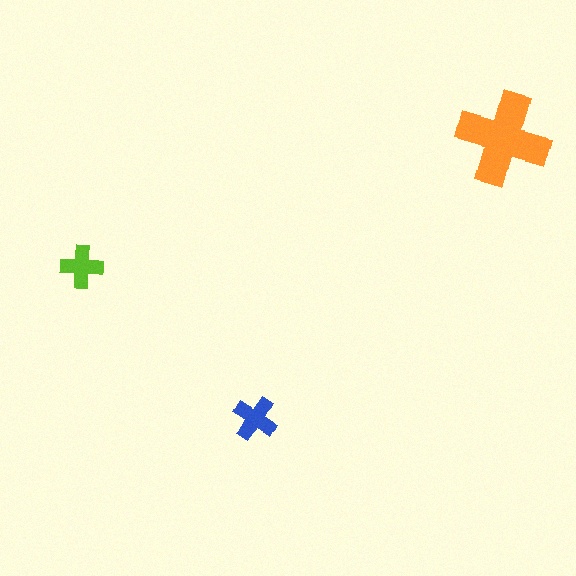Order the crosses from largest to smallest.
the orange one, the blue one, the lime one.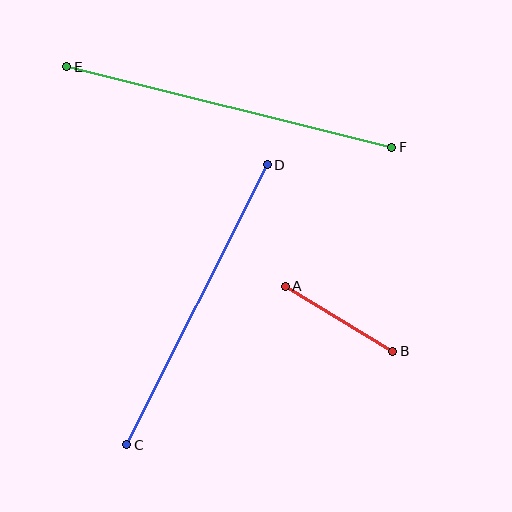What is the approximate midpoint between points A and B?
The midpoint is at approximately (339, 319) pixels.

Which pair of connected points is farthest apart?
Points E and F are farthest apart.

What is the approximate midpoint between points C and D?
The midpoint is at approximately (197, 305) pixels.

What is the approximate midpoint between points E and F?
The midpoint is at approximately (229, 107) pixels.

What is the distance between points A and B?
The distance is approximately 125 pixels.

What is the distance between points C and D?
The distance is approximately 313 pixels.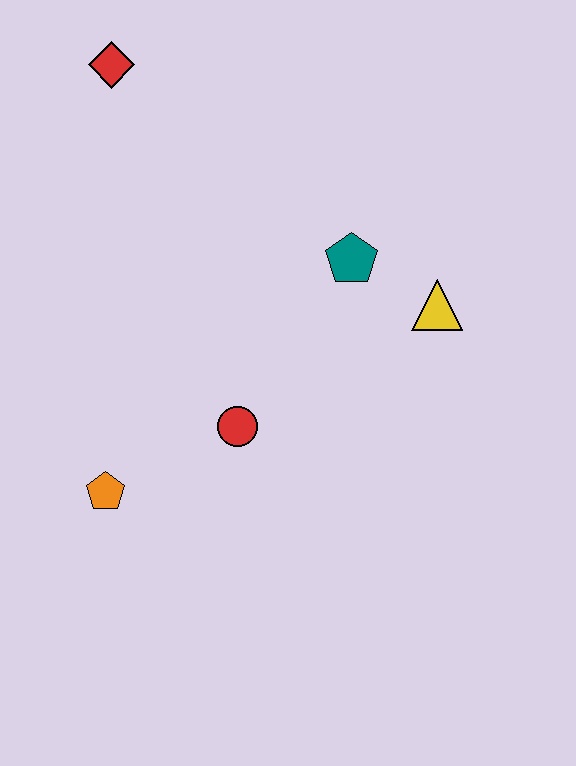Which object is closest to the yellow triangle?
The teal pentagon is closest to the yellow triangle.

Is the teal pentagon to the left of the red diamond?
No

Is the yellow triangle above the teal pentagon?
No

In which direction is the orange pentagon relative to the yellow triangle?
The orange pentagon is to the left of the yellow triangle.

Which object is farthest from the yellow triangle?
The red diamond is farthest from the yellow triangle.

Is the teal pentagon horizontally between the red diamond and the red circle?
No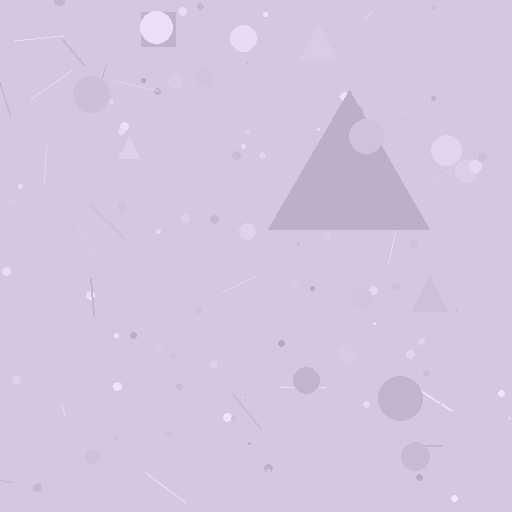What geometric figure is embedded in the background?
A triangle is embedded in the background.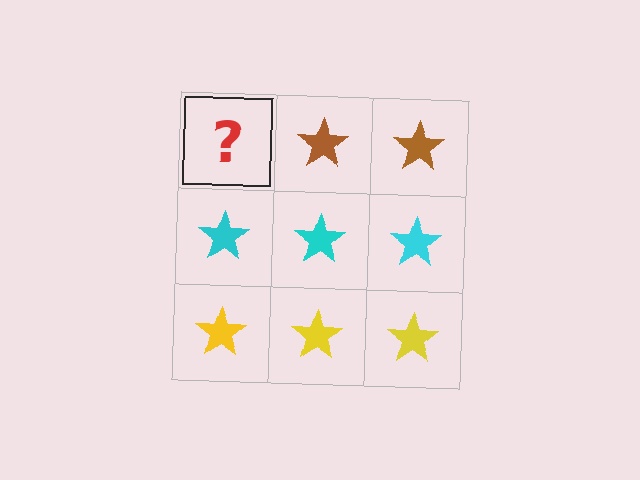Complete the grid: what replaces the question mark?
The question mark should be replaced with a brown star.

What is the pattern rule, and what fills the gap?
The rule is that each row has a consistent color. The gap should be filled with a brown star.